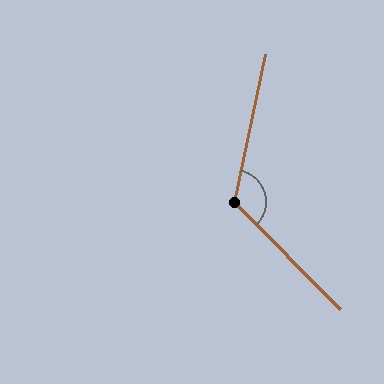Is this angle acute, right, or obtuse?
It is obtuse.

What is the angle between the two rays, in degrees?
Approximately 123 degrees.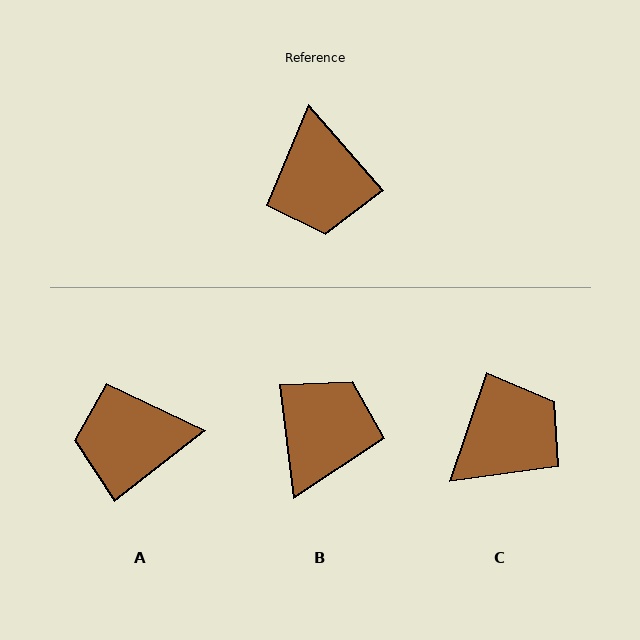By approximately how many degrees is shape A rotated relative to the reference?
Approximately 93 degrees clockwise.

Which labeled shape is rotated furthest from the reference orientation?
B, about 146 degrees away.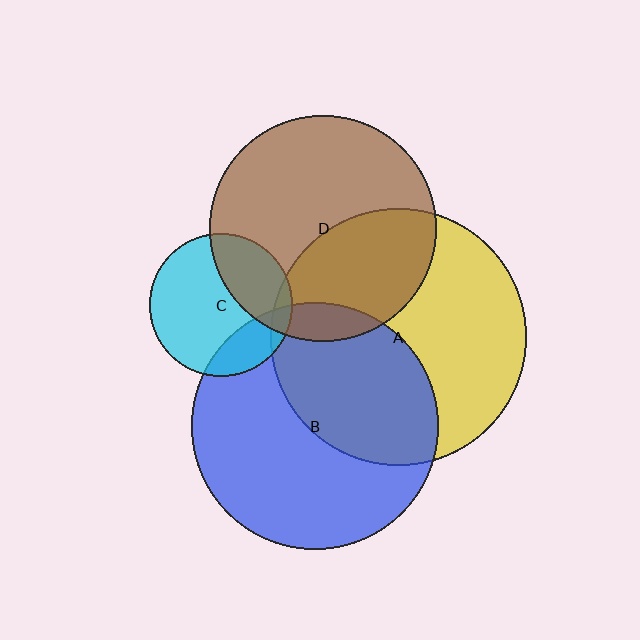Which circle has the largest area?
Circle A (yellow).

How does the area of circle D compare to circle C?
Approximately 2.5 times.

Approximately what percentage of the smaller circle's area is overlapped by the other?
Approximately 10%.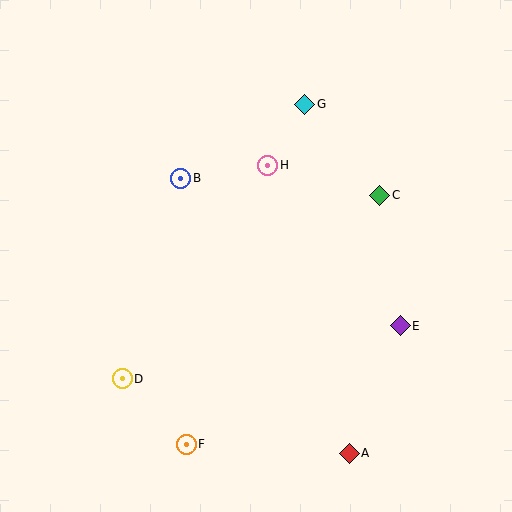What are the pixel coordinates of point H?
Point H is at (268, 165).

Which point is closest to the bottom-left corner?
Point D is closest to the bottom-left corner.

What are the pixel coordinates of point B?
Point B is at (181, 178).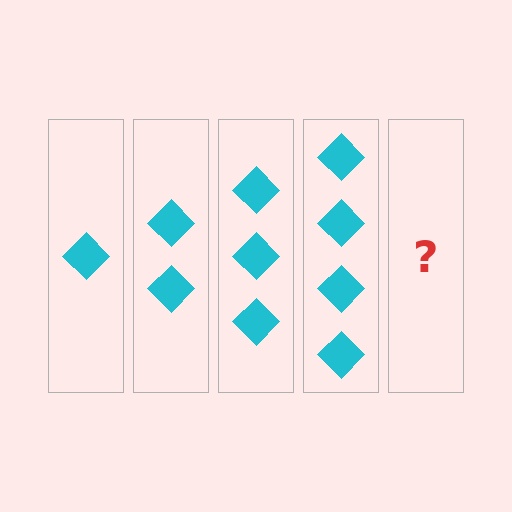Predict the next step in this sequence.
The next step is 5 diamonds.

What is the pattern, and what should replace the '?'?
The pattern is that each step adds one more diamond. The '?' should be 5 diamonds.